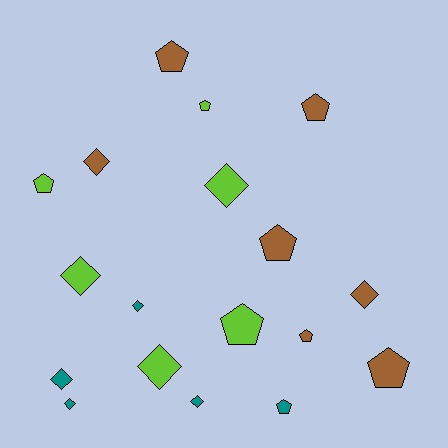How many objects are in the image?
There are 18 objects.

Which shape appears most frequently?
Pentagon, with 9 objects.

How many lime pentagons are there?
There are 3 lime pentagons.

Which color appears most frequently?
Brown, with 7 objects.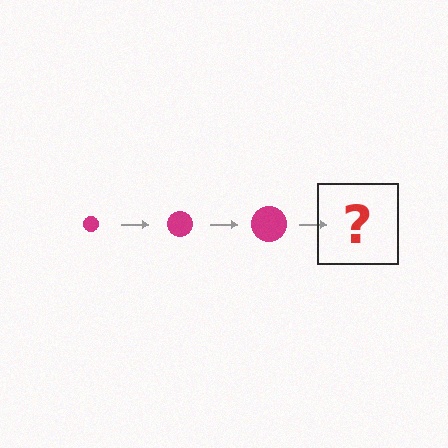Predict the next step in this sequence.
The next step is a magenta circle, larger than the previous one.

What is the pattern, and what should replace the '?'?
The pattern is that the circle gets progressively larger each step. The '?' should be a magenta circle, larger than the previous one.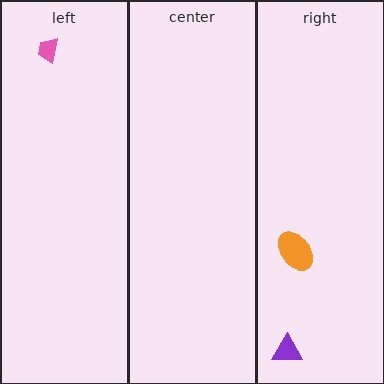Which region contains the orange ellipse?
The right region.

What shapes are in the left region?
The pink trapezoid.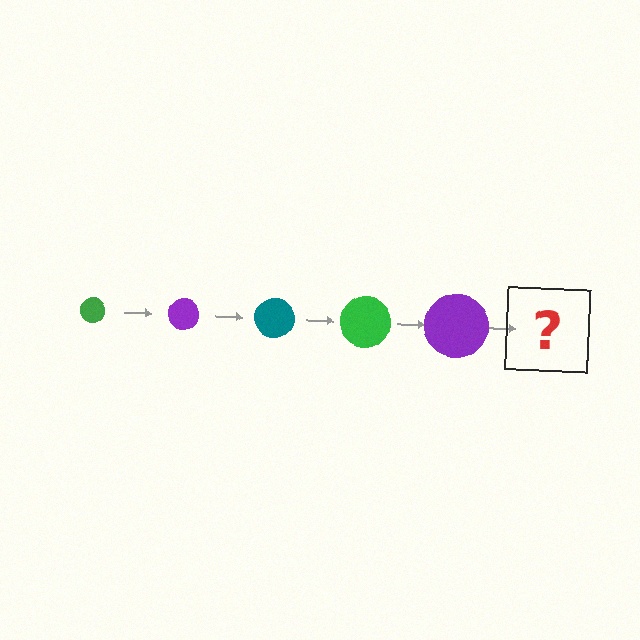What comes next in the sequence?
The next element should be a teal circle, larger than the previous one.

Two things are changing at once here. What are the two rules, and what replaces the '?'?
The two rules are that the circle grows larger each step and the color cycles through green, purple, and teal. The '?' should be a teal circle, larger than the previous one.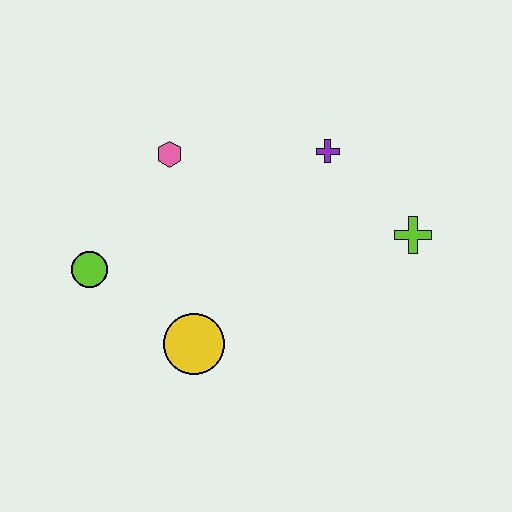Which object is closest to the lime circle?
The yellow circle is closest to the lime circle.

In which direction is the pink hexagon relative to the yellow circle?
The pink hexagon is above the yellow circle.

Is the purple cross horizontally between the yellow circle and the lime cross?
Yes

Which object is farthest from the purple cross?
The lime circle is farthest from the purple cross.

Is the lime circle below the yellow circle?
No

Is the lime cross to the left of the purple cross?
No